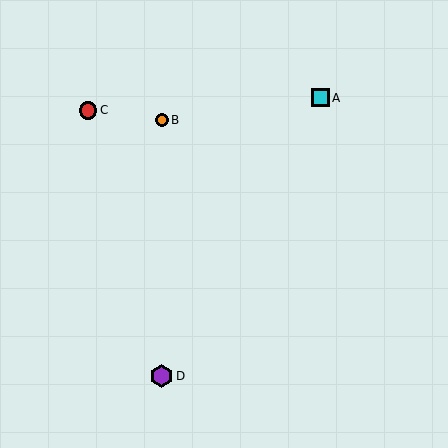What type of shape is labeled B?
Shape B is an orange circle.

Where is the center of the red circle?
The center of the red circle is at (88, 110).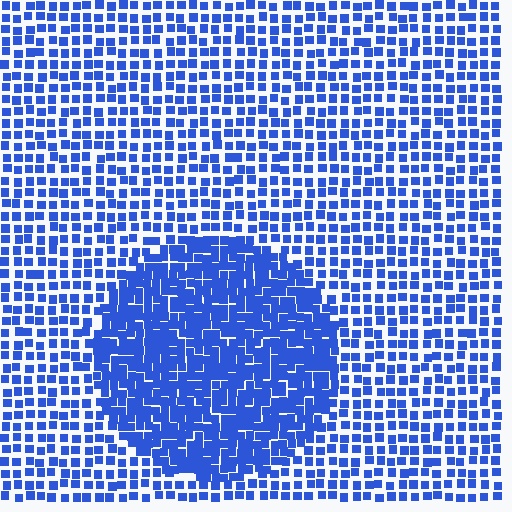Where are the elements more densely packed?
The elements are more densely packed inside the circle boundary.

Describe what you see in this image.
The image contains small blue elements arranged at two different densities. A circle-shaped region is visible where the elements are more densely packed than the surrounding area.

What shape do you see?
I see a circle.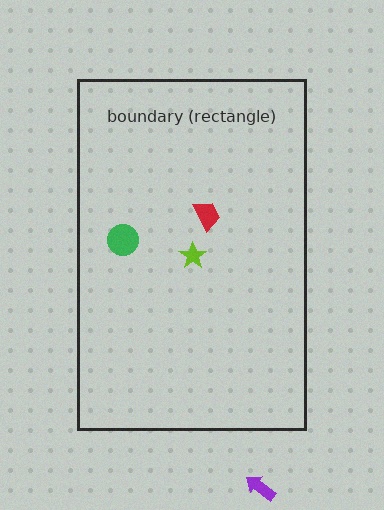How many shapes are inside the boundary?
3 inside, 1 outside.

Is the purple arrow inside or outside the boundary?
Outside.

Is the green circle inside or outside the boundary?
Inside.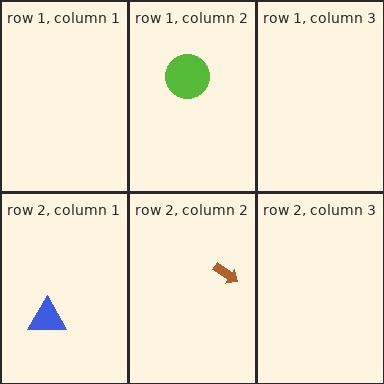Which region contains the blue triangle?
The row 2, column 1 region.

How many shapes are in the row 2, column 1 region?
1.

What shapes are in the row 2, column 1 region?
The blue triangle.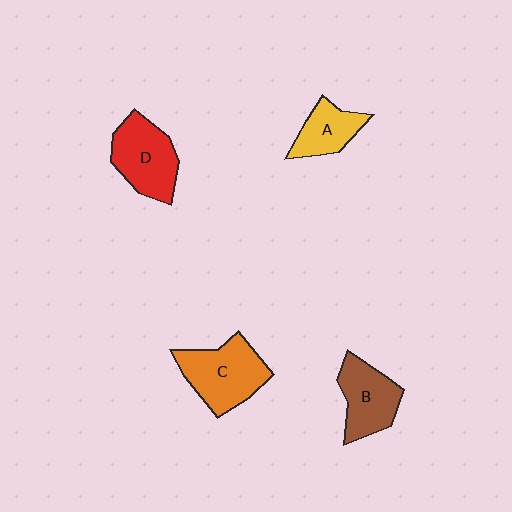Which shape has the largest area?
Shape C (orange).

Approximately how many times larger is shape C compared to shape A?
Approximately 1.7 times.